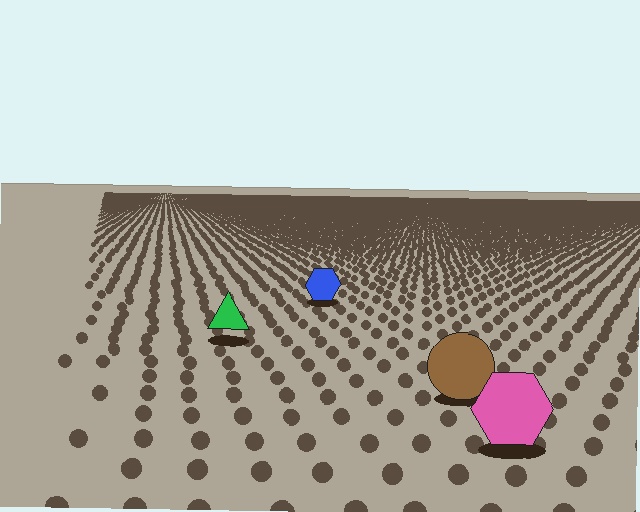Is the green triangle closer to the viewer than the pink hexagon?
No. The pink hexagon is closer — you can tell from the texture gradient: the ground texture is coarser near it.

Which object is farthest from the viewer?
The blue hexagon is farthest from the viewer. It appears smaller and the ground texture around it is denser.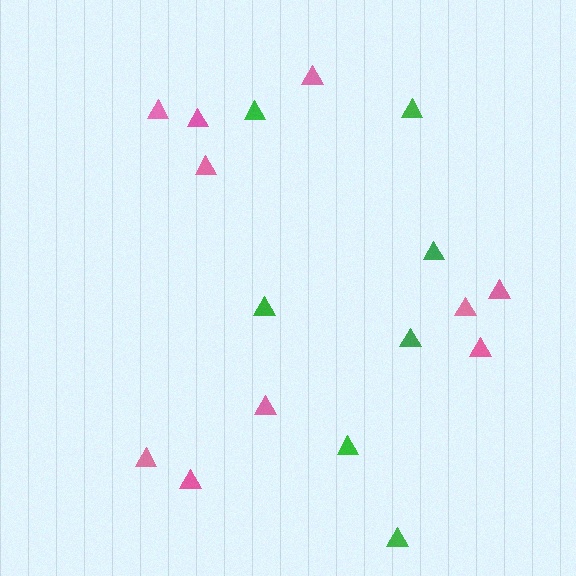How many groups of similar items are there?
There are 2 groups: one group of pink triangles (10) and one group of green triangles (7).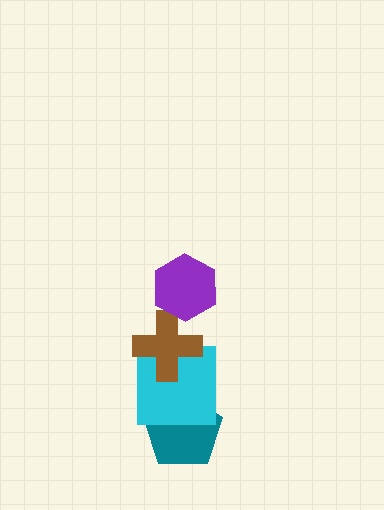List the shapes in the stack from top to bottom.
From top to bottom: the purple hexagon, the brown cross, the cyan square, the teal pentagon.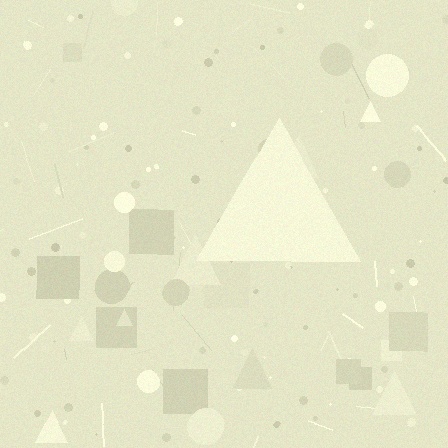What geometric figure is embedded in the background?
A triangle is embedded in the background.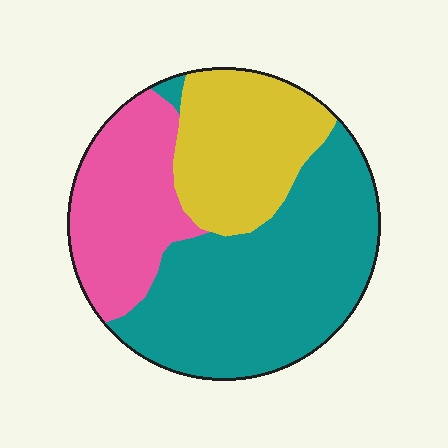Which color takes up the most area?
Teal, at roughly 50%.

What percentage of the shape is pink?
Pink takes up about one quarter (1/4) of the shape.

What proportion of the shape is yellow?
Yellow takes up about one quarter (1/4) of the shape.